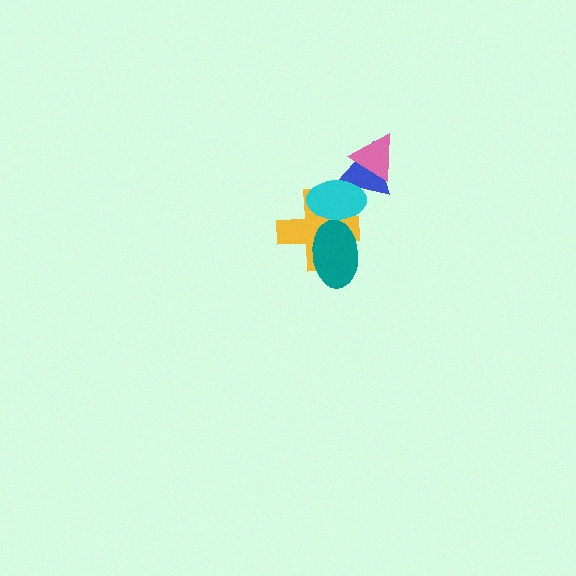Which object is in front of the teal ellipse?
The cyan ellipse is in front of the teal ellipse.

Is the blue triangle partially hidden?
Yes, it is partially covered by another shape.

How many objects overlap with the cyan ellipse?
3 objects overlap with the cyan ellipse.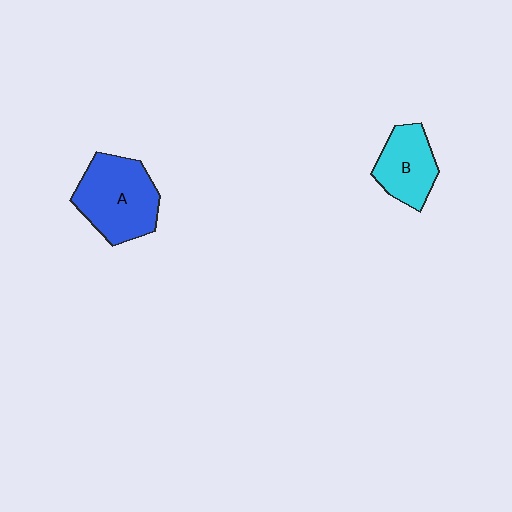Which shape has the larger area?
Shape A (blue).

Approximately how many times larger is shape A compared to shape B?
Approximately 1.5 times.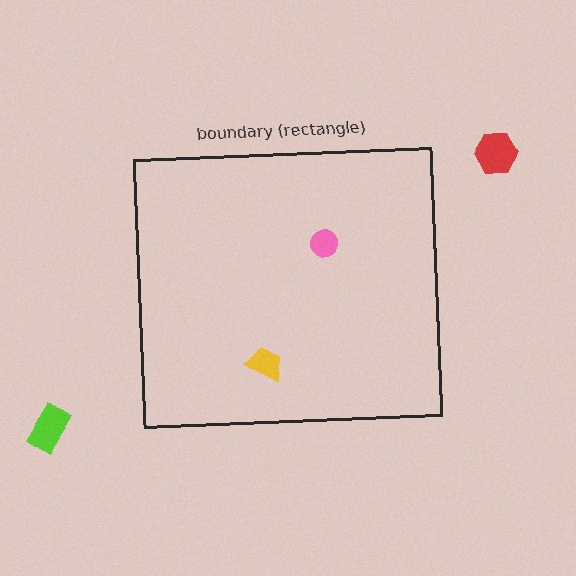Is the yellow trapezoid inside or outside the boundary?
Inside.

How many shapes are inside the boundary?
2 inside, 2 outside.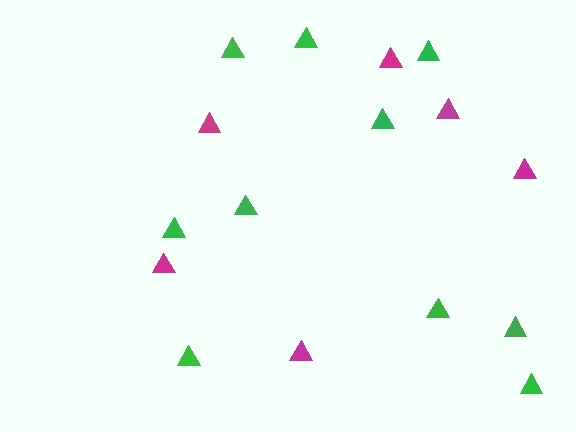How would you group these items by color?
There are 2 groups: one group of green triangles (10) and one group of magenta triangles (6).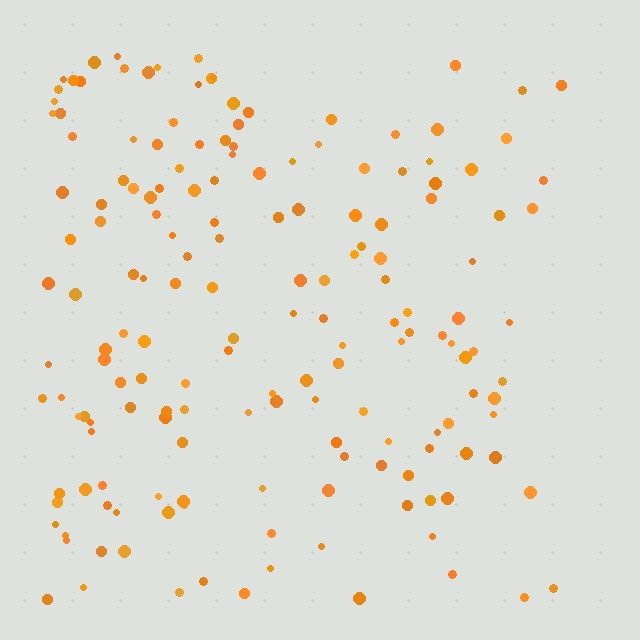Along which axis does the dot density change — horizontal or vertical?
Horizontal.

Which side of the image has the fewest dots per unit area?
The right.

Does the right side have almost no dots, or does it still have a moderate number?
Still a moderate number, just noticeably fewer than the left.